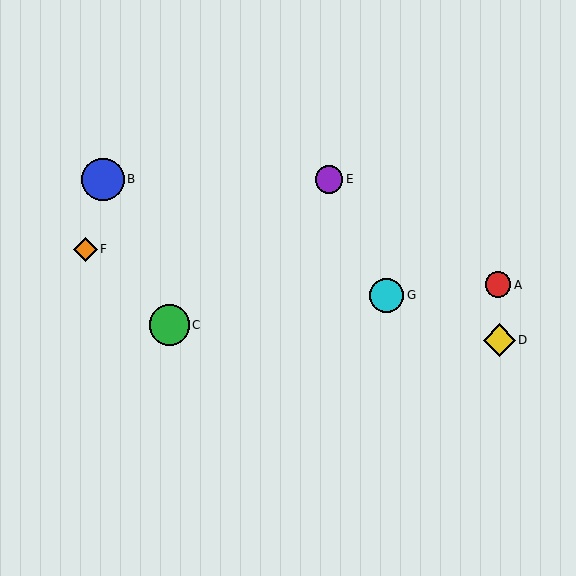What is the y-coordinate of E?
Object E is at y≈179.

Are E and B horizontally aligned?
Yes, both are at y≈179.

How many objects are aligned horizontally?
2 objects (B, E) are aligned horizontally.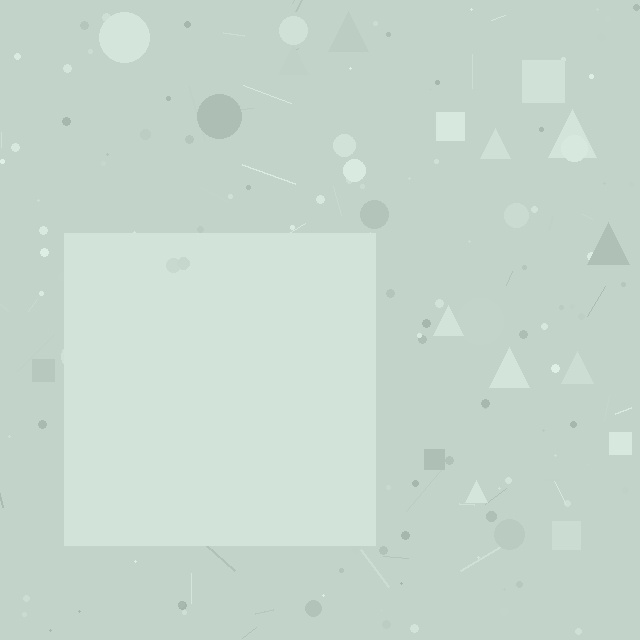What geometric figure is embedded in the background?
A square is embedded in the background.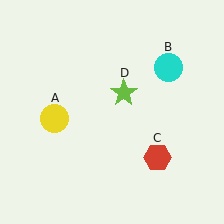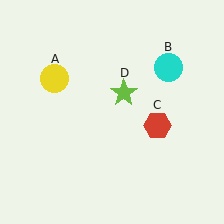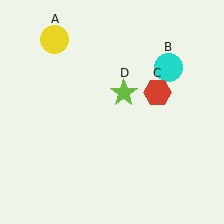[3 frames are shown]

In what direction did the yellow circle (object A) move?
The yellow circle (object A) moved up.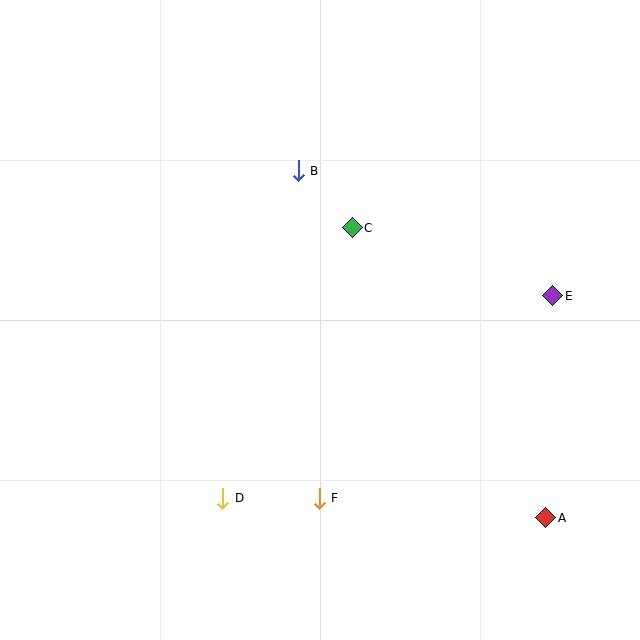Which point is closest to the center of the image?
Point C at (352, 228) is closest to the center.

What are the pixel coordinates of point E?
Point E is at (553, 296).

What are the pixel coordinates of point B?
Point B is at (298, 171).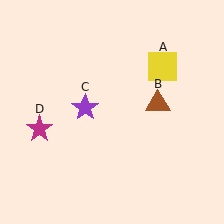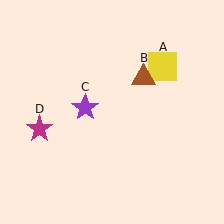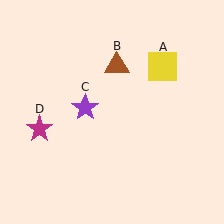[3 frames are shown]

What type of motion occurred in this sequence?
The brown triangle (object B) rotated counterclockwise around the center of the scene.